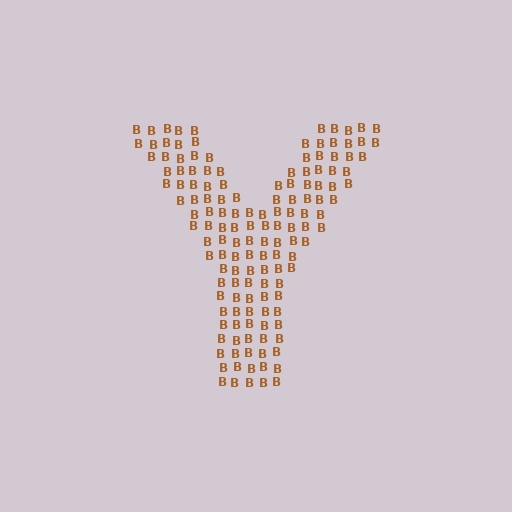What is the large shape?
The large shape is the letter Y.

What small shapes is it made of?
It is made of small letter B's.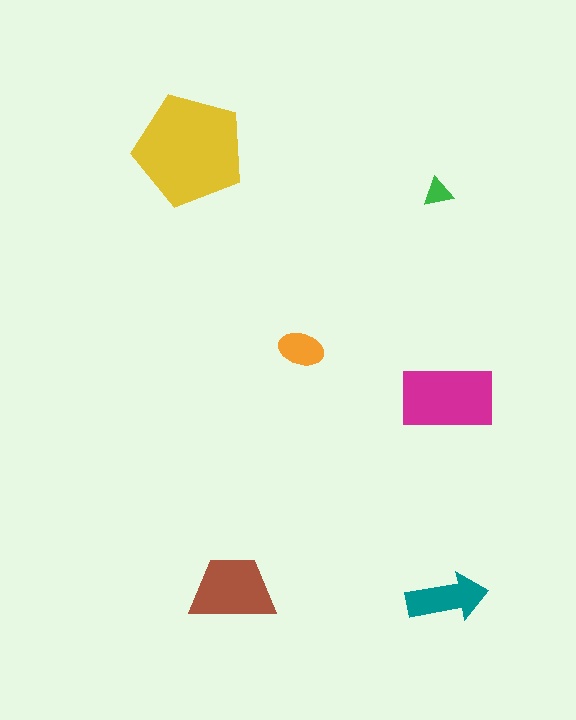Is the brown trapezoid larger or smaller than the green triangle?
Larger.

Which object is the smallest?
The green triangle.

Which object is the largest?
The yellow pentagon.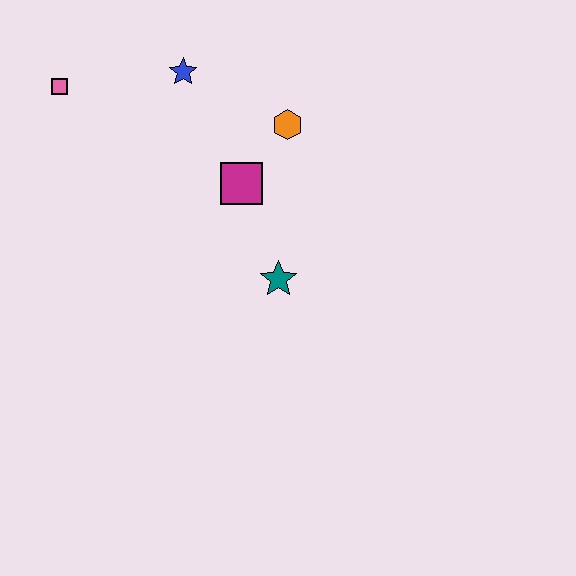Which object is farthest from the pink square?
The teal star is farthest from the pink square.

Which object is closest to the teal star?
The magenta square is closest to the teal star.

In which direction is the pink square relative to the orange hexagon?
The pink square is to the left of the orange hexagon.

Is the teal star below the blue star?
Yes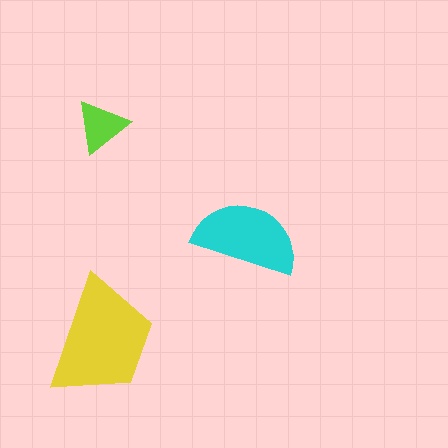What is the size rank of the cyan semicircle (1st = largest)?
2nd.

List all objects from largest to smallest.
The yellow trapezoid, the cyan semicircle, the lime triangle.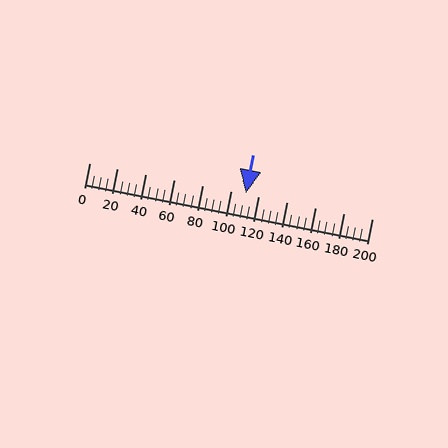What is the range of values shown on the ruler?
The ruler shows values from 0 to 200.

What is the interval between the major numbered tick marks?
The major tick marks are spaced 20 units apart.